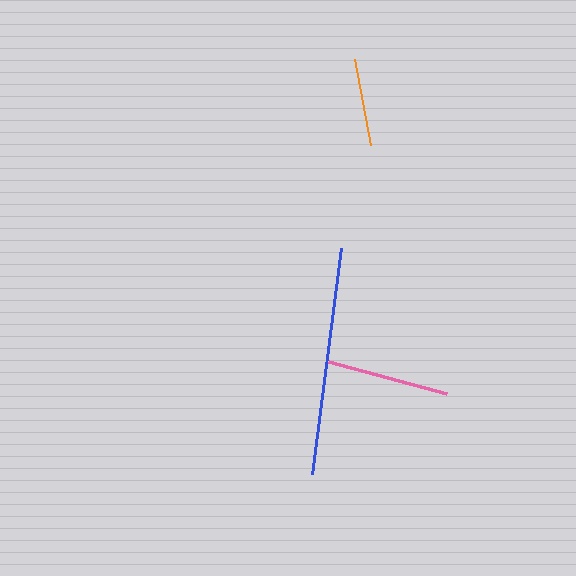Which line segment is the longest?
The blue line is the longest at approximately 228 pixels.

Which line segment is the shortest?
The orange line is the shortest at approximately 88 pixels.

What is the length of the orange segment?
The orange segment is approximately 88 pixels long.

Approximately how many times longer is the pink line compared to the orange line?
The pink line is approximately 1.4 times the length of the orange line.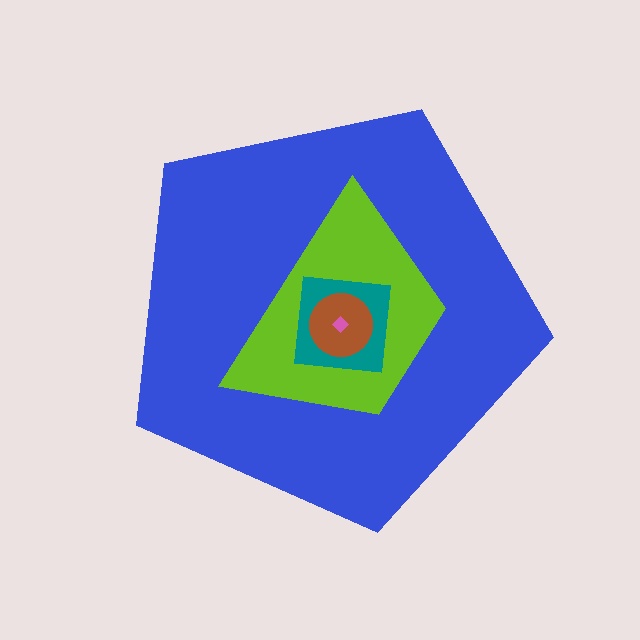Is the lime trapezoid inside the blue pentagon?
Yes.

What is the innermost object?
The pink diamond.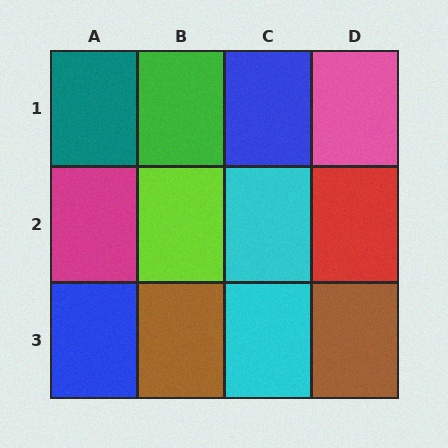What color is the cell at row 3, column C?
Cyan.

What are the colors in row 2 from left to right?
Magenta, lime, cyan, red.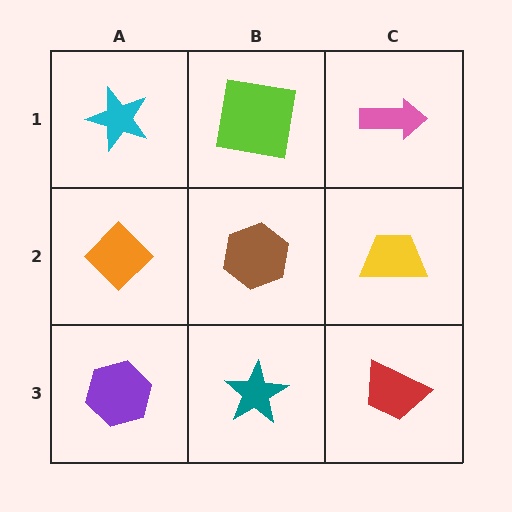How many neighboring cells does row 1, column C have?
2.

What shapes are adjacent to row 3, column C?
A yellow trapezoid (row 2, column C), a teal star (row 3, column B).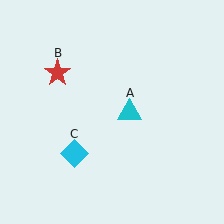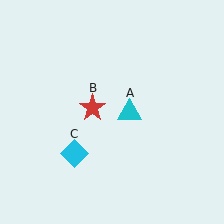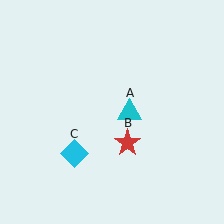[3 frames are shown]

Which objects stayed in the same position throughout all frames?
Cyan triangle (object A) and cyan diamond (object C) remained stationary.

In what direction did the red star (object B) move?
The red star (object B) moved down and to the right.